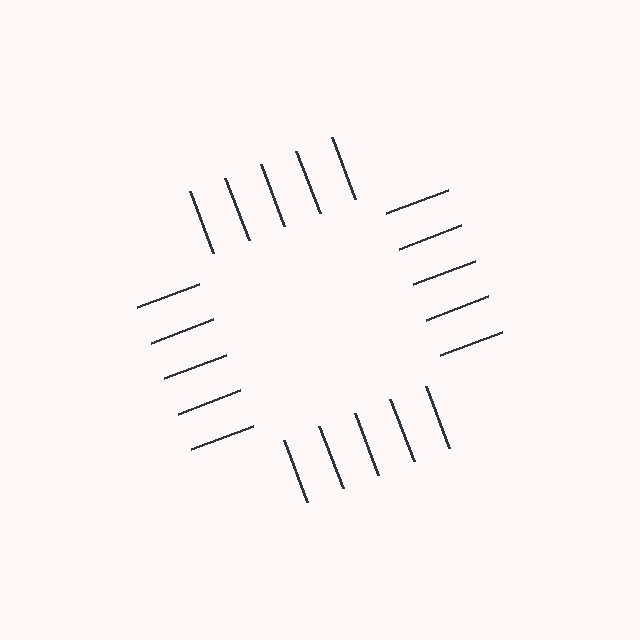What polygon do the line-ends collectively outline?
An illusory square — the line segments terminate on its edges but no continuous stroke is drawn.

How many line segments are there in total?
20 — 5 along each of the 4 edges.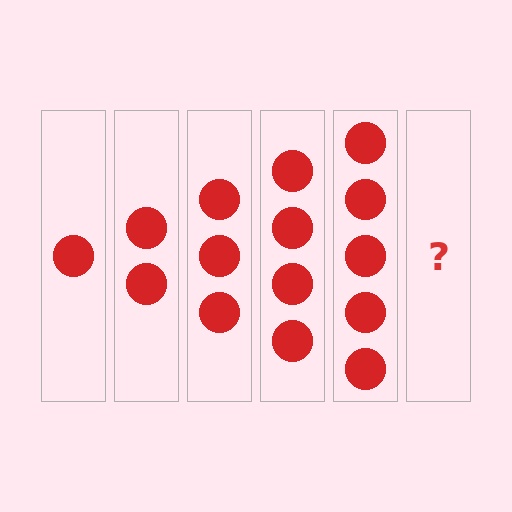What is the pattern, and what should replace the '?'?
The pattern is that each step adds one more circle. The '?' should be 6 circles.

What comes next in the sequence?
The next element should be 6 circles.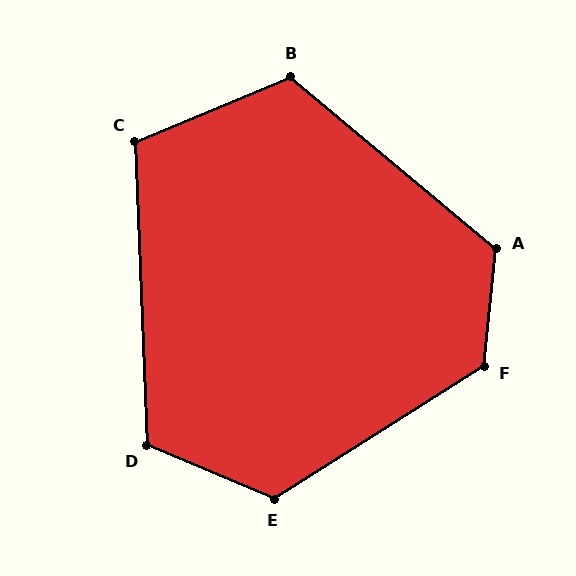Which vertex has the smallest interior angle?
C, at approximately 111 degrees.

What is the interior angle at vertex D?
Approximately 115 degrees (obtuse).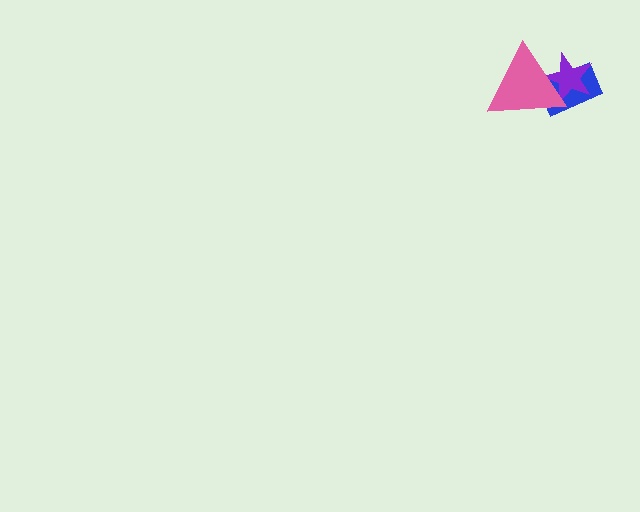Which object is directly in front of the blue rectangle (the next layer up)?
The purple star is directly in front of the blue rectangle.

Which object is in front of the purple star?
The pink triangle is in front of the purple star.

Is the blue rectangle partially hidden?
Yes, it is partially covered by another shape.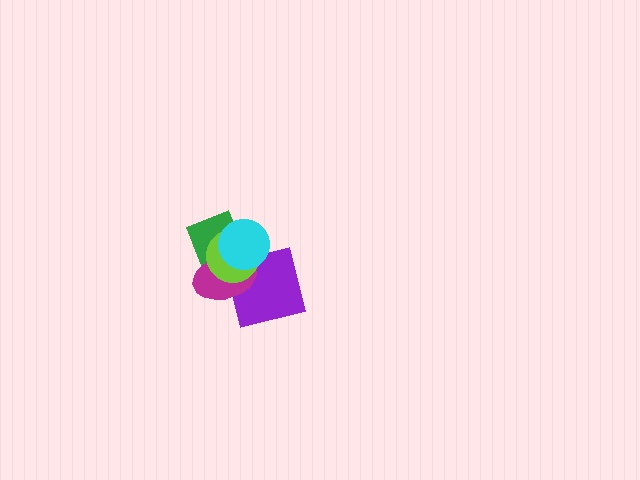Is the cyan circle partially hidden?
No, no other shape covers it.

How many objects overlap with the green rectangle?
4 objects overlap with the green rectangle.